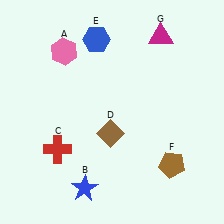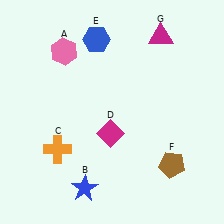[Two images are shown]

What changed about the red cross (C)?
In Image 1, C is red. In Image 2, it changed to orange.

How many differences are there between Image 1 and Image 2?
There are 2 differences between the two images.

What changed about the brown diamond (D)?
In Image 1, D is brown. In Image 2, it changed to magenta.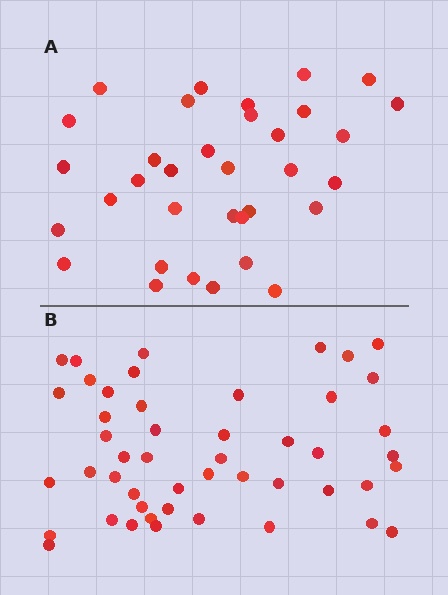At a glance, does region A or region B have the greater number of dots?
Region B (the bottom region) has more dots.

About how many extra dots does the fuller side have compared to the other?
Region B has approximately 15 more dots than region A.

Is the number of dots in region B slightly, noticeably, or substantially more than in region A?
Region B has noticeably more, but not dramatically so. The ratio is roughly 1.4 to 1.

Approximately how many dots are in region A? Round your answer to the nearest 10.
About 30 dots. (The exact count is 34, which rounds to 30.)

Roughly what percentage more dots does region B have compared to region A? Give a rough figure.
About 40% more.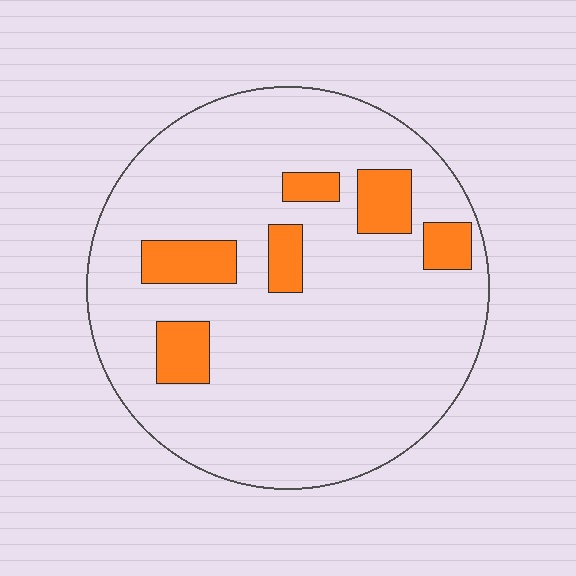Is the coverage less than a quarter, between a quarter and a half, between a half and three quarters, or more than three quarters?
Less than a quarter.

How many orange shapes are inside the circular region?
6.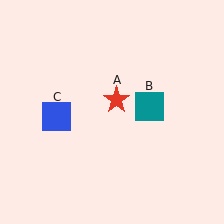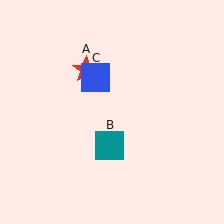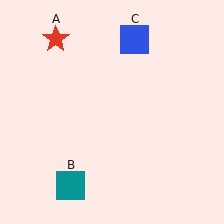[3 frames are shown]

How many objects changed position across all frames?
3 objects changed position: red star (object A), teal square (object B), blue square (object C).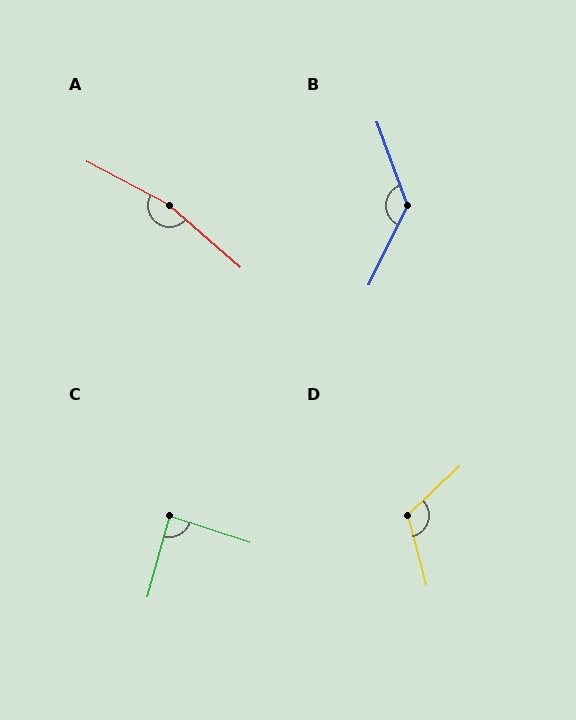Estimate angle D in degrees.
Approximately 119 degrees.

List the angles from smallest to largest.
C (87°), D (119°), B (134°), A (167°).